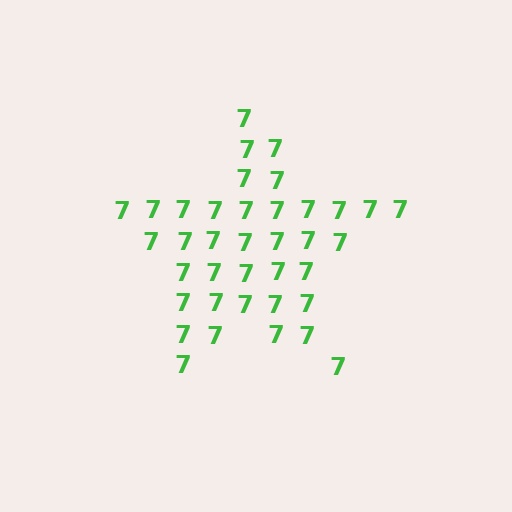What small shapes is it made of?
It is made of small digit 7's.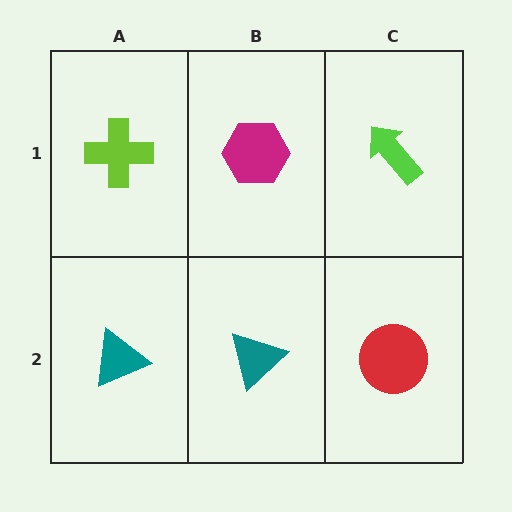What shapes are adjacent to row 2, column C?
A lime arrow (row 1, column C), a teal triangle (row 2, column B).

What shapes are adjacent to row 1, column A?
A teal triangle (row 2, column A), a magenta hexagon (row 1, column B).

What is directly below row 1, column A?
A teal triangle.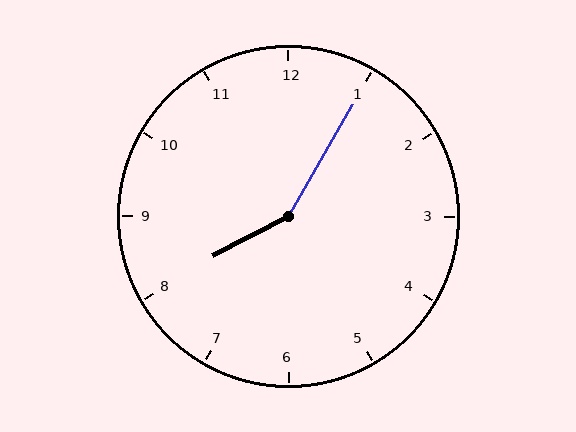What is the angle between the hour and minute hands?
Approximately 148 degrees.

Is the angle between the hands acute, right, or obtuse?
It is obtuse.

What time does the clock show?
8:05.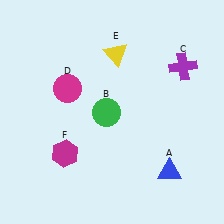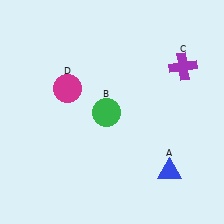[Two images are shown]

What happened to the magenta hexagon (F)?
The magenta hexagon (F) was removed in Image 2. It was in the bottom-left area of Image 1.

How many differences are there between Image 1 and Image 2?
There are 2 differences between the two images.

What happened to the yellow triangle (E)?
The yellow triangle (E) was removed in Image 2. It was in the top-right area of Image 1.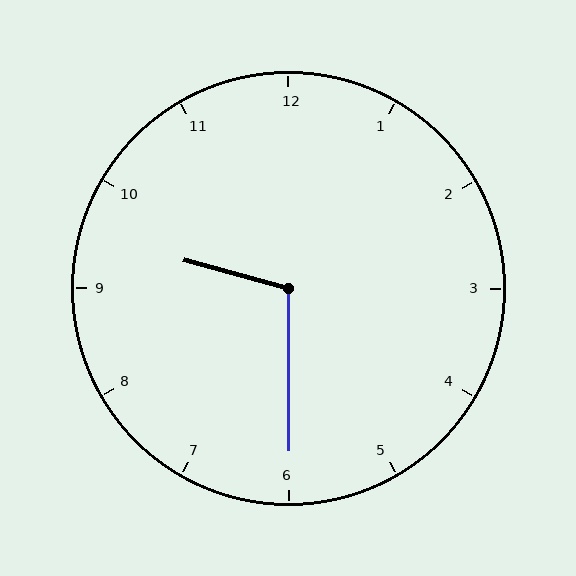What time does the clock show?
9:30.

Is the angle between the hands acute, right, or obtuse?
It is obtuse.